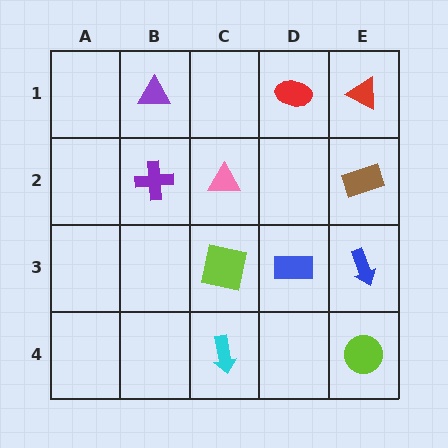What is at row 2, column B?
A purple cross.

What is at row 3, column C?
A lime square.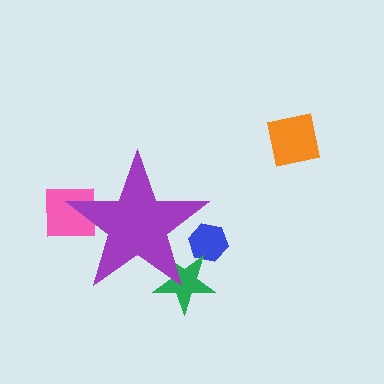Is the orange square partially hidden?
No, the orange square is fully visible.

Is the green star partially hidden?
Yes, the green star is partially hidden behind the purple star.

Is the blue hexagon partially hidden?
Yes, the blue hexagon is partially hidden behind the purple star.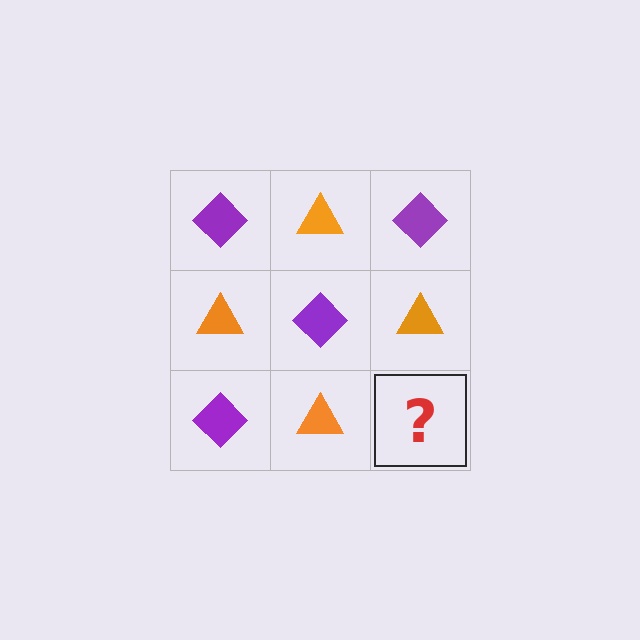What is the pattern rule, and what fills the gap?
The rule is that it alternates purple diamond and orange triangle in a checkerboard pattern. The gap should be filled with a purple diamond.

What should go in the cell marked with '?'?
The missing cell should contain a purple diamond.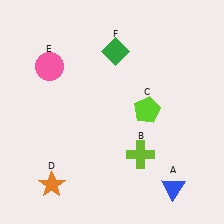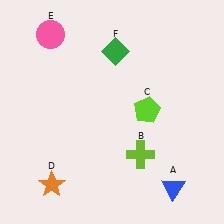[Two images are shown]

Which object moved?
The pink circle (E) moved up.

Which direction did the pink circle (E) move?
The pink circle (E) moved up.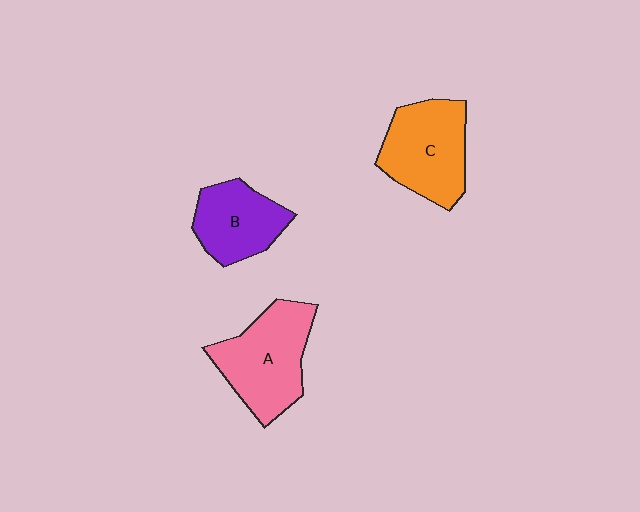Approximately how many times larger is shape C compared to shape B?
Approximately 1.3 times.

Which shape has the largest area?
Shape A (pink).